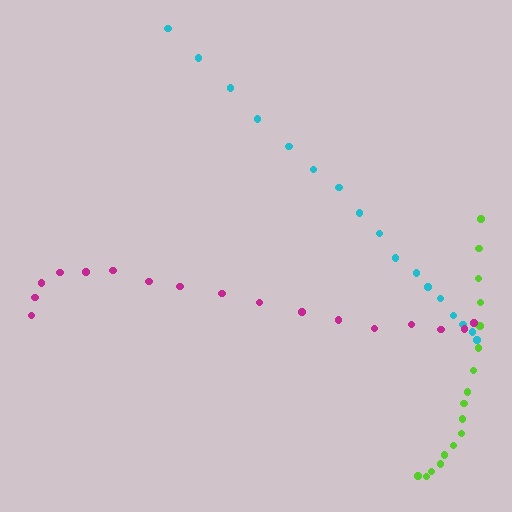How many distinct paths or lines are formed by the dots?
There are 3 distinct paths.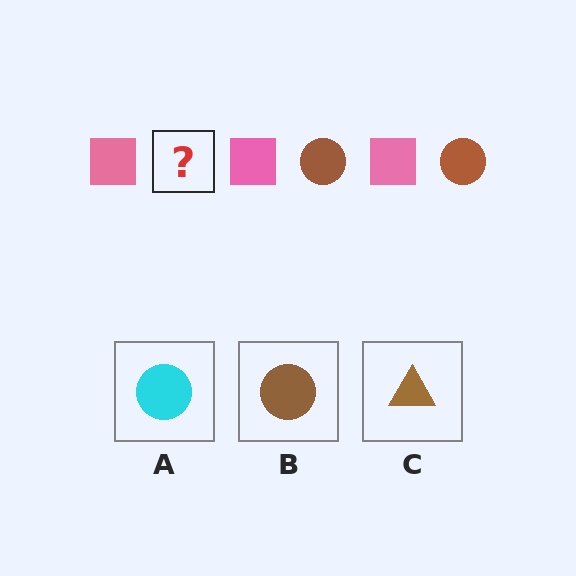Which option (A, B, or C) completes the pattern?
B.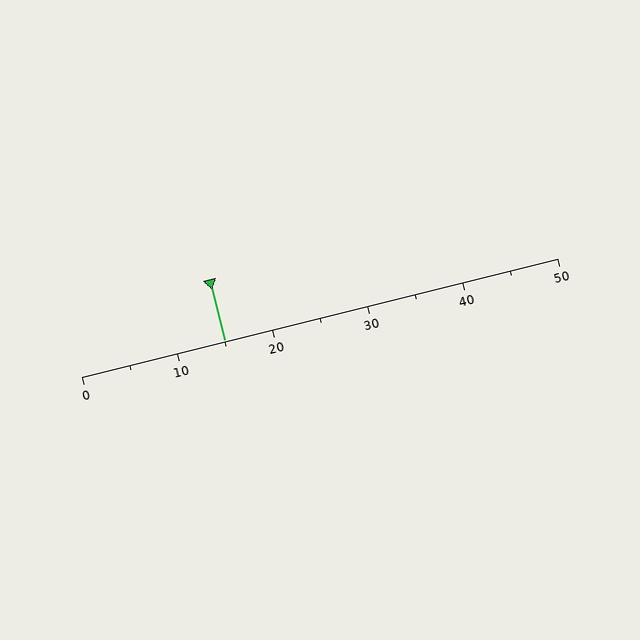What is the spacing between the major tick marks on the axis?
The major ticks are spaced 10 apart.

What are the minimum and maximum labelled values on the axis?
The axis runs from 0 to 50.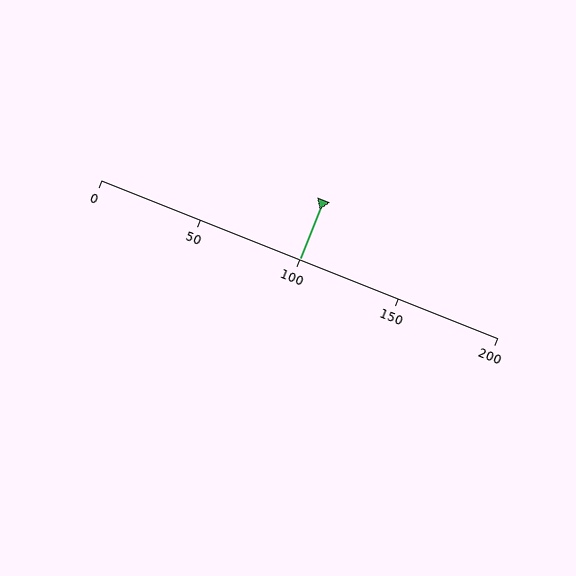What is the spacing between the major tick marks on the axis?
The major ticks are spaced 50 apart.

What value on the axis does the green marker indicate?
The marker indicates approximately 100.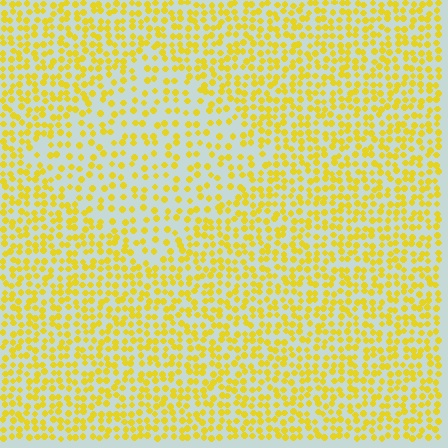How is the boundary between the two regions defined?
The boundary is defined by a change in element density (approximately 1.8x ratio). All elements are the same color, size, and shape.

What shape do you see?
I see a diamond.